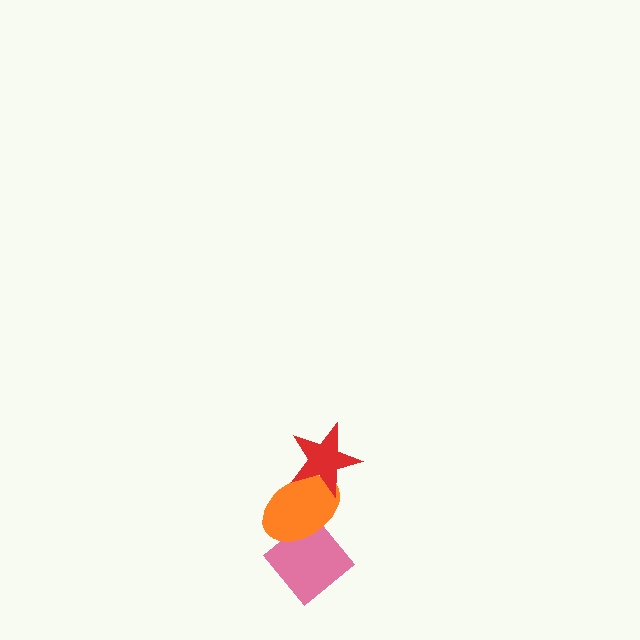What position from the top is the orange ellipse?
The orange ellipse is 2nd from the top.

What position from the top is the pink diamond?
The pink diamond is 3rd from the top.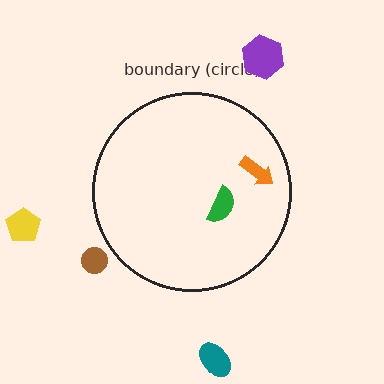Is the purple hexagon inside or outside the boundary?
Outside.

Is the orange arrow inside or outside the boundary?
Inside.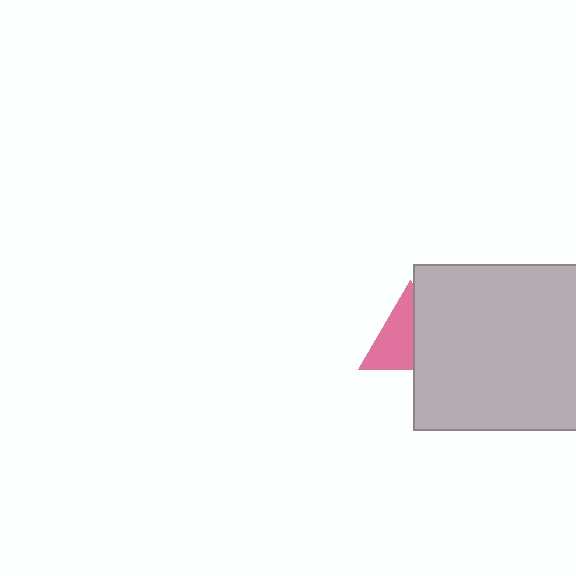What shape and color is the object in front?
The object in front is a light gray square.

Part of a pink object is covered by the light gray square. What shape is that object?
It is a triangle.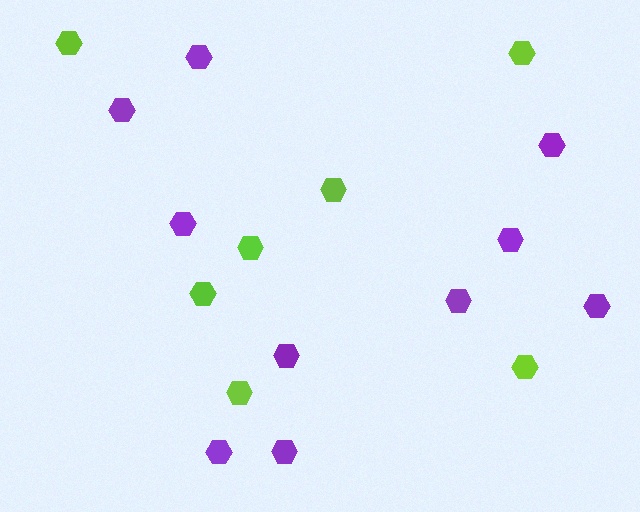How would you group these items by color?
There are 2 groups: one group of purple hexagons (10) and one group of lime hexagons (7).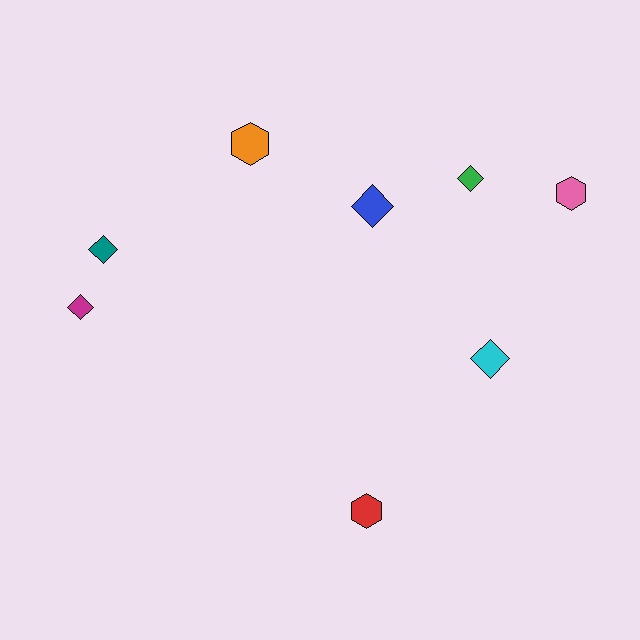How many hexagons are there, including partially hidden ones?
There are 3 hexagons.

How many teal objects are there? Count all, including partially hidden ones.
There is 1 teal object.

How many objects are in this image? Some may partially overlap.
There are 8 objects.